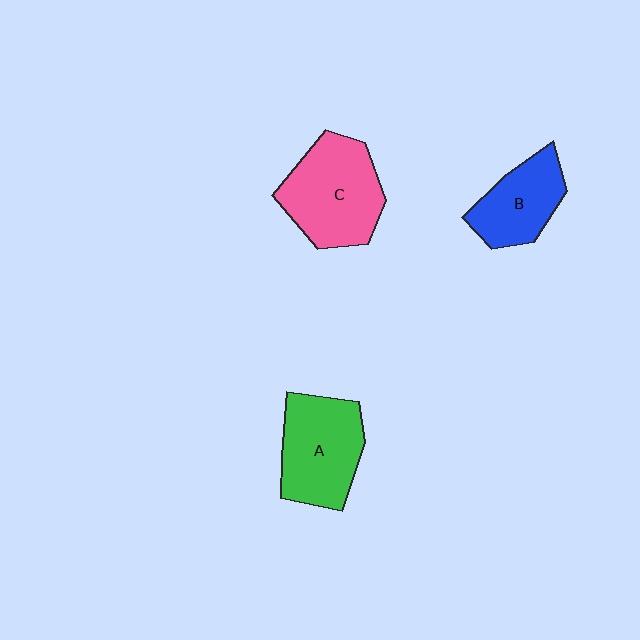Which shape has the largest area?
Shape C (pink).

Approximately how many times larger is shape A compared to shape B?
Approximately 1.3 times.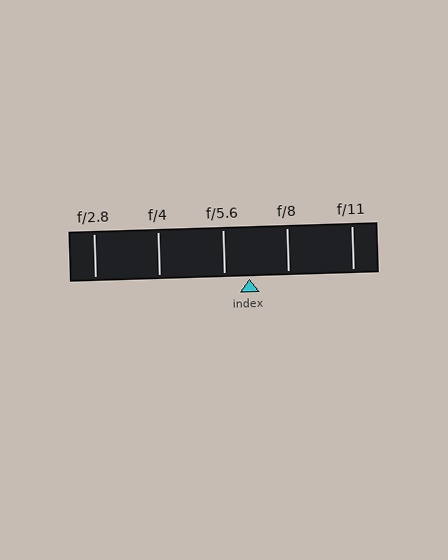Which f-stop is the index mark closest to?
The index mark is closest to f/5.6.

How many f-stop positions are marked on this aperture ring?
There are 5 f-stop positions marked.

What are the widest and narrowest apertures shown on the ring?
The widest aperture shown is f/2.8 and the narrowest is f/11.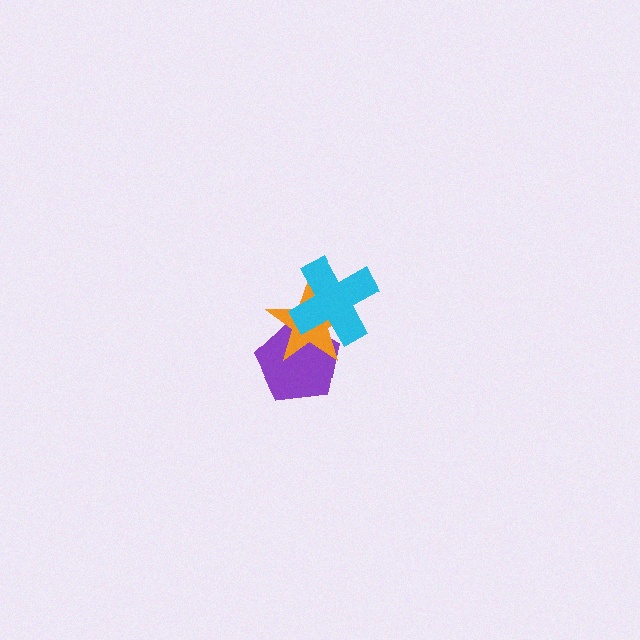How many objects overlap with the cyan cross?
2 objects overlap with the cyan cross.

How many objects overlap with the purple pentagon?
2 objects overlap with the purple pentagon.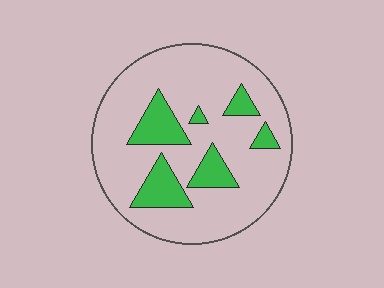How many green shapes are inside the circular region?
6.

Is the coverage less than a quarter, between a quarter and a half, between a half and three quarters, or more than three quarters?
Less than a quarter.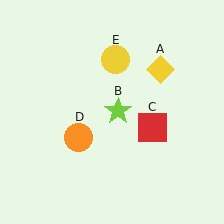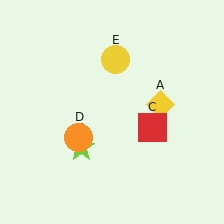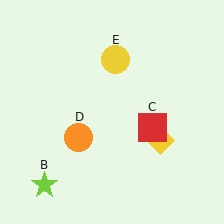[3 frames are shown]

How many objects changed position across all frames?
2 objects changed position: yellow diamond (object A), lime star (object B).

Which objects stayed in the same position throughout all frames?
Red square (object C) and orange circle (object D) and yellow circle (object E) remained stationary.